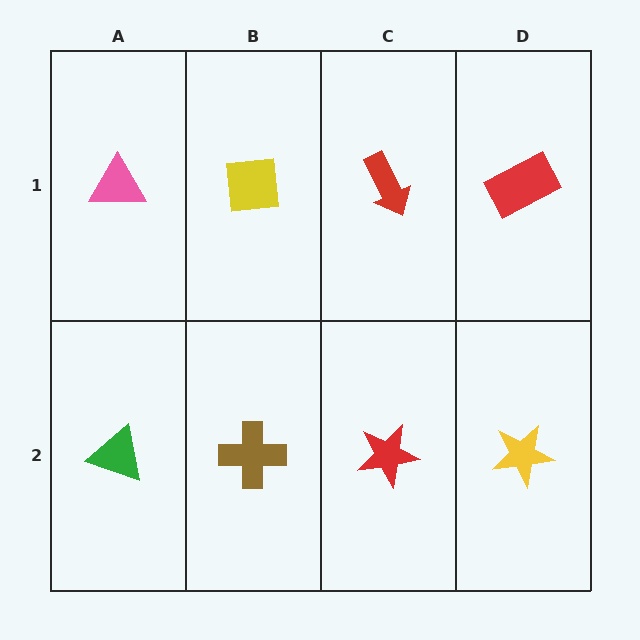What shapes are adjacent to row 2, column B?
A yellow square (row 1, column B), a green triangle (row 2, column A), a red star (row 2, column C).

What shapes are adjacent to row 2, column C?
A red arrow (row 1, column C), a brown cross (row 2, column B), a yellow star (row 2, column D).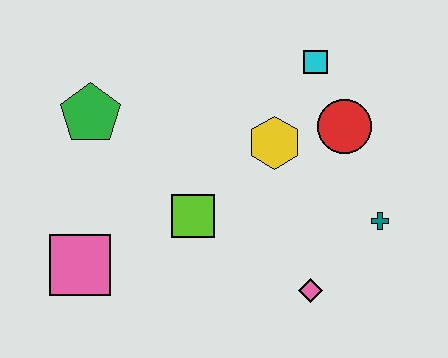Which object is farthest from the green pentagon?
The teal cross is farthest from the green pentagon.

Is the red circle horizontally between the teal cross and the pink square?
Yes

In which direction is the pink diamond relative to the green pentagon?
The pink diamond is to the right of the green pentagon.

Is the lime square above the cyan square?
No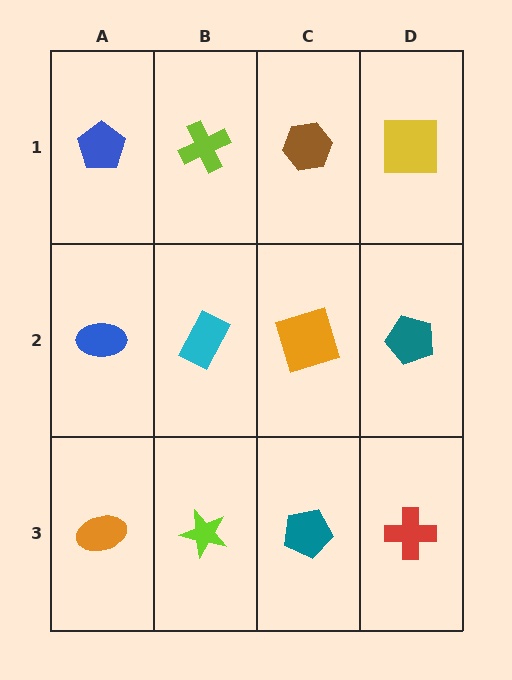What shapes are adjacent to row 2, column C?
A brown hexagon (row 1, column C), a teal pentagon (row 3, column C), a cyan rectangle (row 2, column B), a teal pentagon (row 2, column D).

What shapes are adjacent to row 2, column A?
A blue pentagon (row 1, column A), an orange ellipse (row 3, column A), a cyan rectangle (row 2, column B).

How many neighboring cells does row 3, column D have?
2.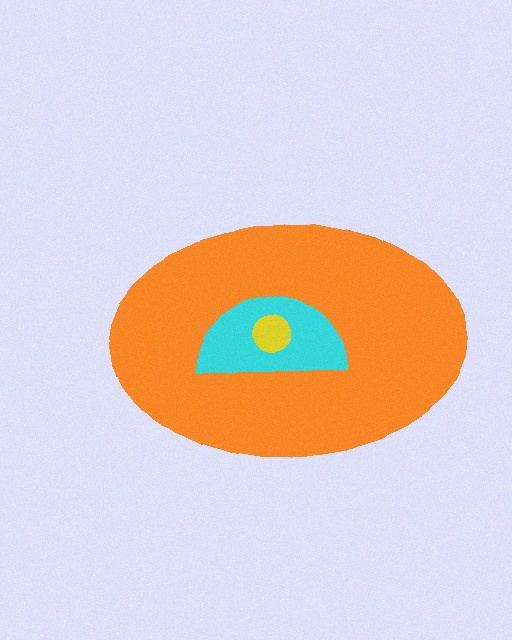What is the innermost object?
The yellow circle.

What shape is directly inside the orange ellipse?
The cyan semicircle.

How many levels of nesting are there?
3.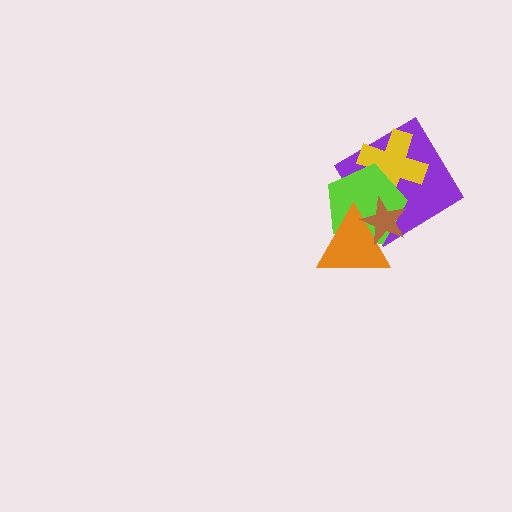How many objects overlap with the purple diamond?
4 objects overlap with the purple diamond.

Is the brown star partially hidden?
No, no other shape covers it.